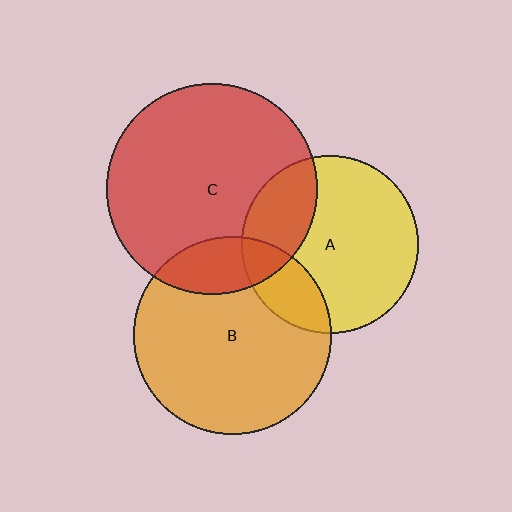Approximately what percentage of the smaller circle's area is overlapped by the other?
Approximately 25%.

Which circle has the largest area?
Circle C (red).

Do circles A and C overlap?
Yes.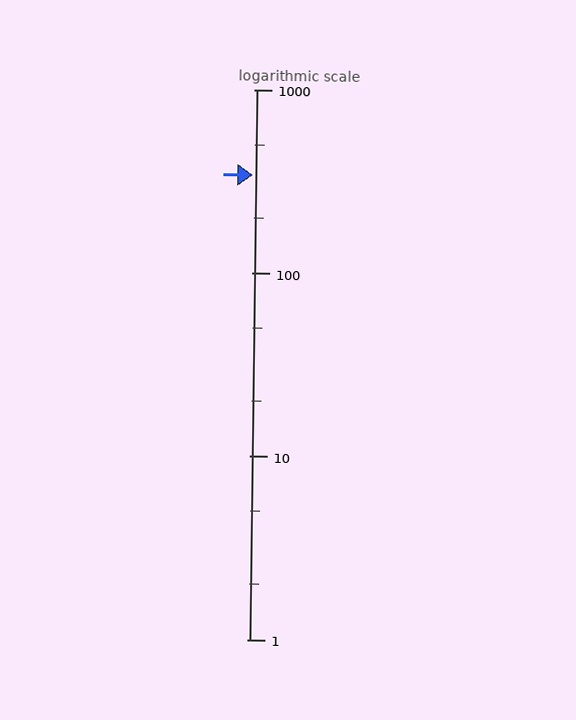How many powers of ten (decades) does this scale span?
The scale spans 3 decades, from 1 to 1000.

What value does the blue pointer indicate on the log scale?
The pointer indicates approximately 340.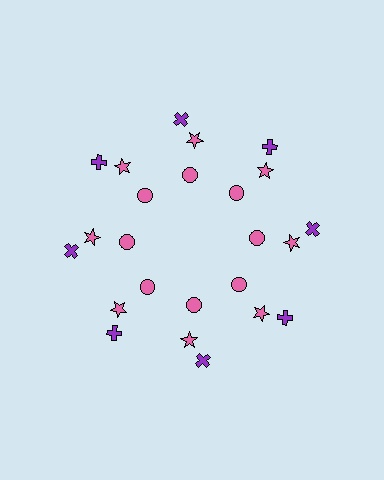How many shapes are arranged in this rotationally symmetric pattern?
There are 24 shapes, arranged in 8 groups of 3.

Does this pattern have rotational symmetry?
Yes, this pattern has 8-fold rotational symmetry. It looks the same after rotating 45 degrees around the center.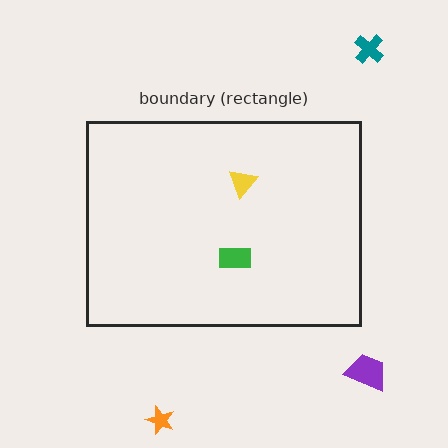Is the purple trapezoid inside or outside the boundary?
Outside.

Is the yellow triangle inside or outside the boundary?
Inside.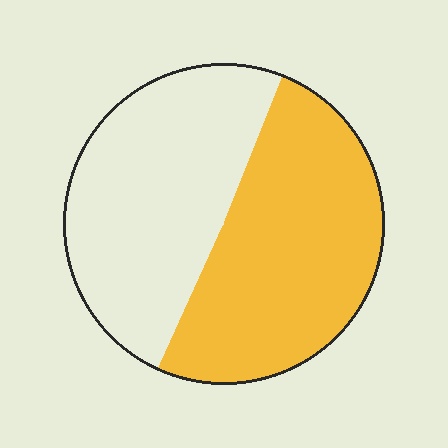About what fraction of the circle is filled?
About one half (1/2).